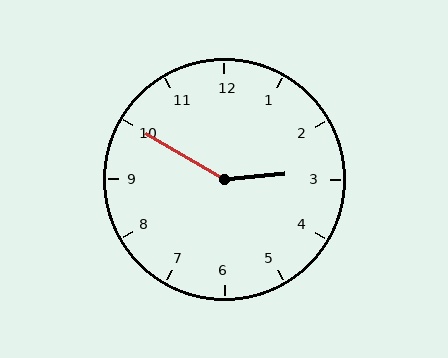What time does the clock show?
2:50.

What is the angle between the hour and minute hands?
Approximately 145 degrees.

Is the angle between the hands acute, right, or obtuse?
It is obtuse.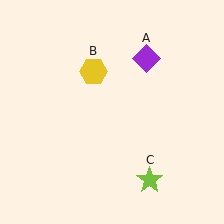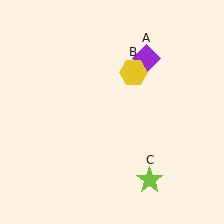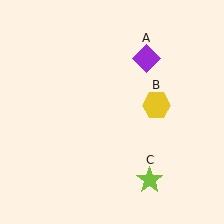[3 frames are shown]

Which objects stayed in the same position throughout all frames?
Purple diamond (object A) and lime star (object C) remained stationary.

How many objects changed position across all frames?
1 object changed position: yellow hexagon (object B).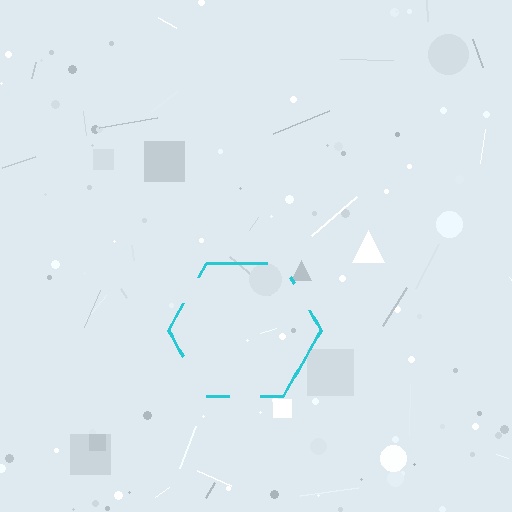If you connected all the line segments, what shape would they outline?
They would outline a hexagon.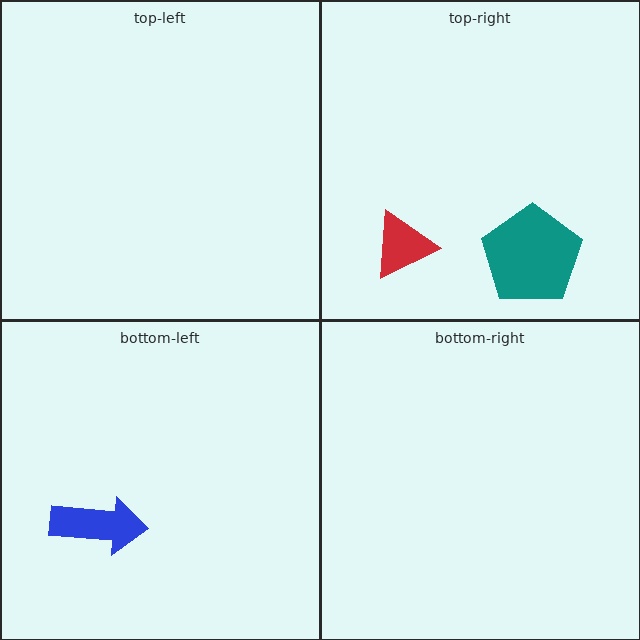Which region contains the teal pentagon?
The top-right region.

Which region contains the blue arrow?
The bottom-left region.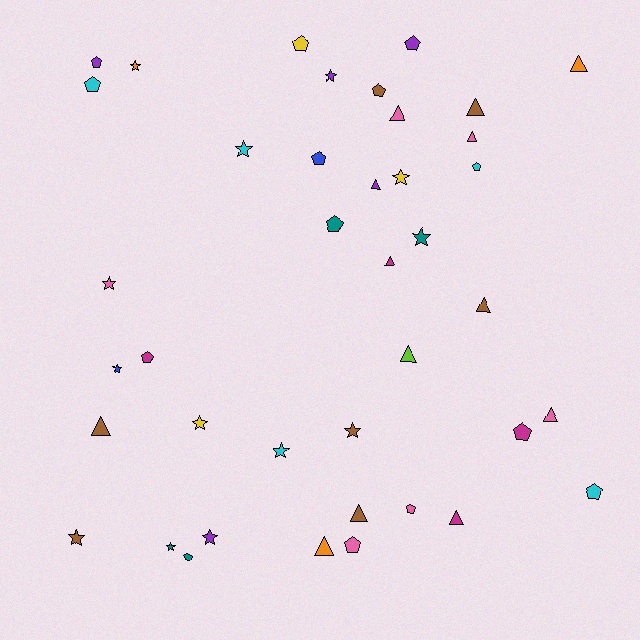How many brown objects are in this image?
There are 7 brown objects.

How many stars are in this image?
There are 13 stars.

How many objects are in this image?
There are 40 objects.